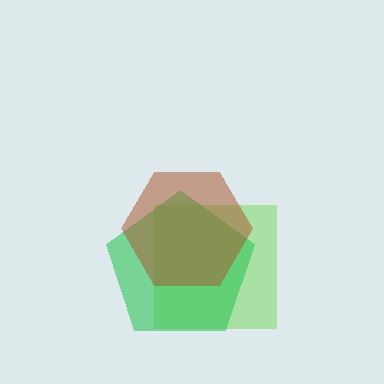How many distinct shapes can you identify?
There are 3 distinct shapes: a lime square, a green pentagon, a brown hexagon.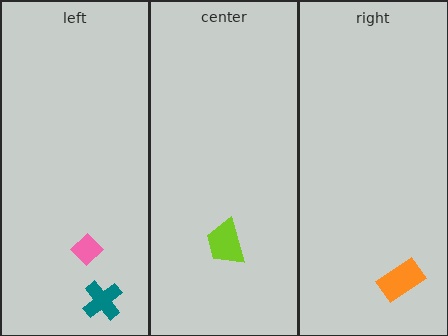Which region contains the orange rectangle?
The right region.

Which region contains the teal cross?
The left region.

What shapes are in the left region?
The teal cross, the pink diamond.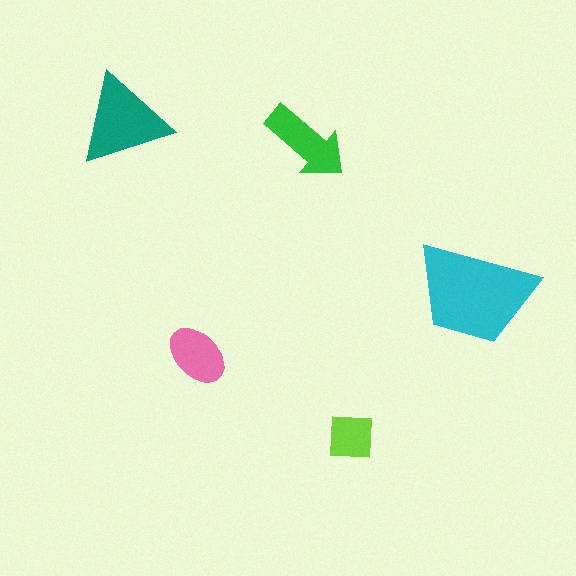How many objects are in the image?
There are 5 objects in the image.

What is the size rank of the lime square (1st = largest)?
5th.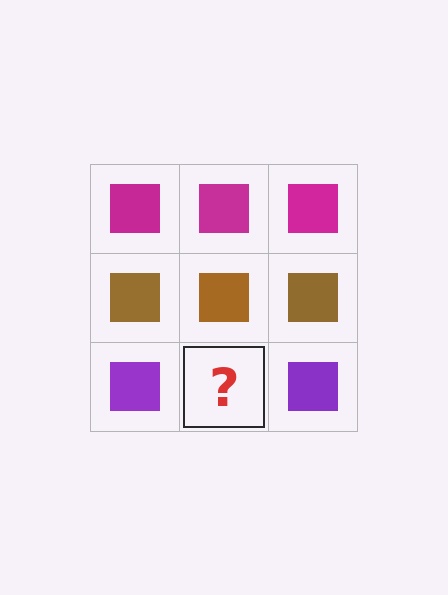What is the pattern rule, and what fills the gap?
The rule is that each row has a consistent color. The gap should be filled with a purple square.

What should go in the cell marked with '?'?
The missing cell should contain a purple square.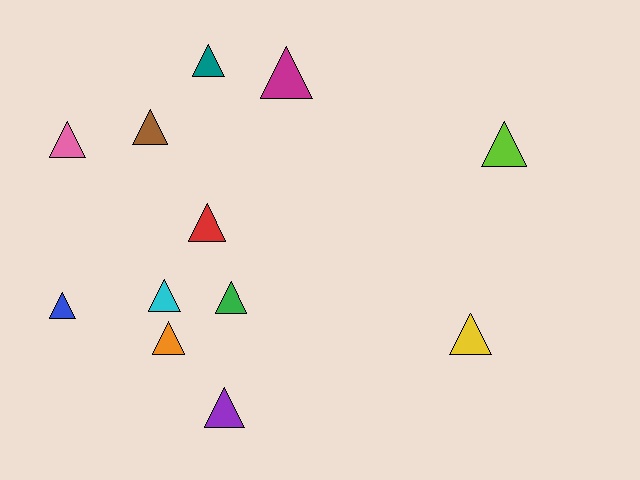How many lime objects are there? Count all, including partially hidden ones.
There is 1 lime object.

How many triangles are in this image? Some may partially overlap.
There are 12 triangles.